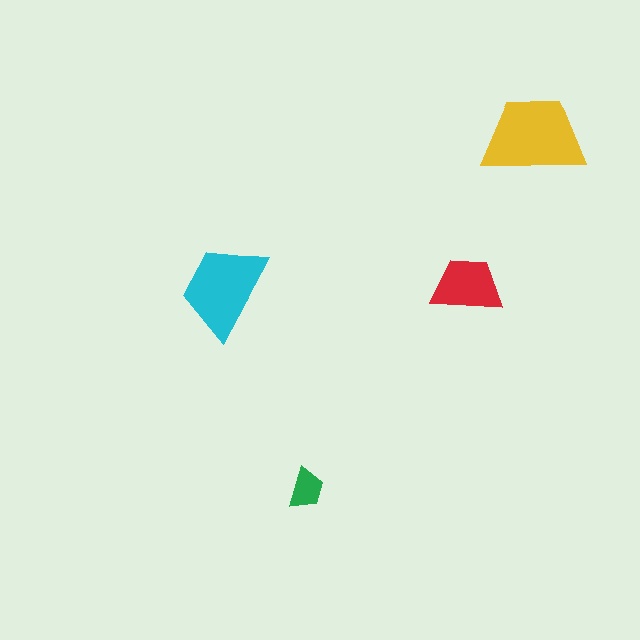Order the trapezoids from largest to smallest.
the yellow one, the cyan one, the red one, the green one.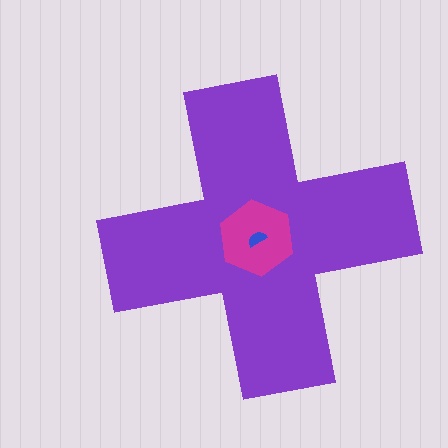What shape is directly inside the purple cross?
The magenta hexagon.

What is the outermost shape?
The purple cross.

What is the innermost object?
The blue semicircle.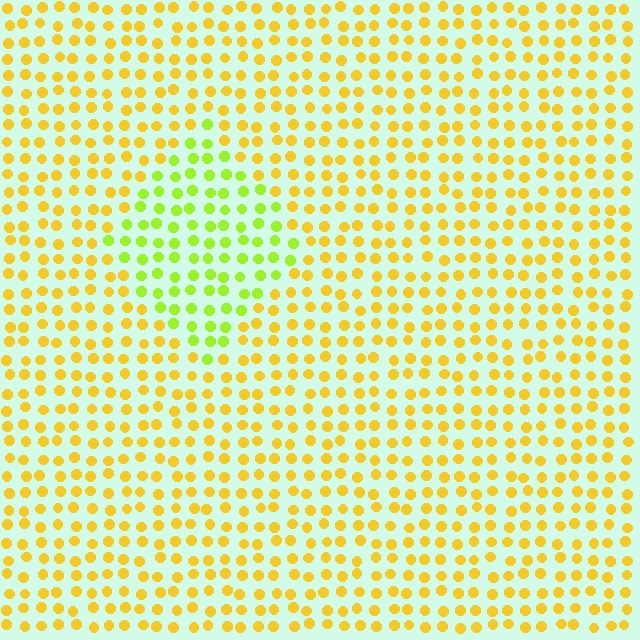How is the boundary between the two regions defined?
The boundary is defined purely by a slight shift in hue (about 39 degrees). Spacing, size, and orientation are identical on both sides.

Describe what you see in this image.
The image is filled with small yellow elements in a uniform arrangement. A diamond-shaped region is visible where the elements are tinted to a slightly different hue, forming a subtle color boundary.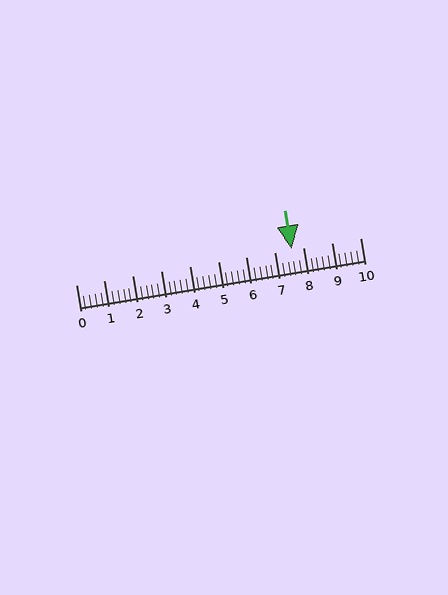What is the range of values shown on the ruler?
The ruler shows values from 0 to 10.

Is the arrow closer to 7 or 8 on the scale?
The arrow is closer to 8.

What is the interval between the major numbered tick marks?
The major tick marks are spaced 1 units apart.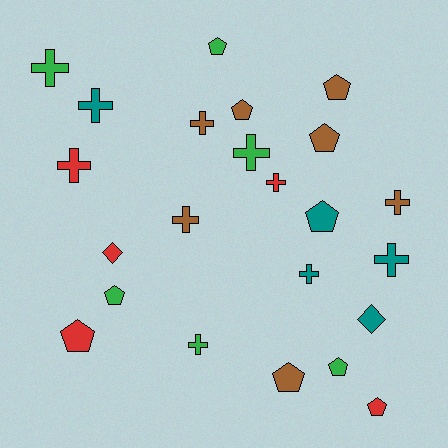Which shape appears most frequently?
Cross, with 11 objects.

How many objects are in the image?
There are 23 objects.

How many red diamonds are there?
There is 1 red diamond.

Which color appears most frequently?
Brown, with 7 objects.